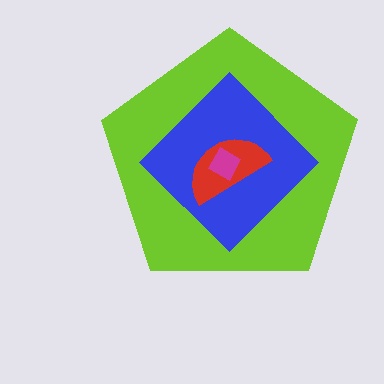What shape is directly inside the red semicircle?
The magenta square.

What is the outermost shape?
The lime pentagon.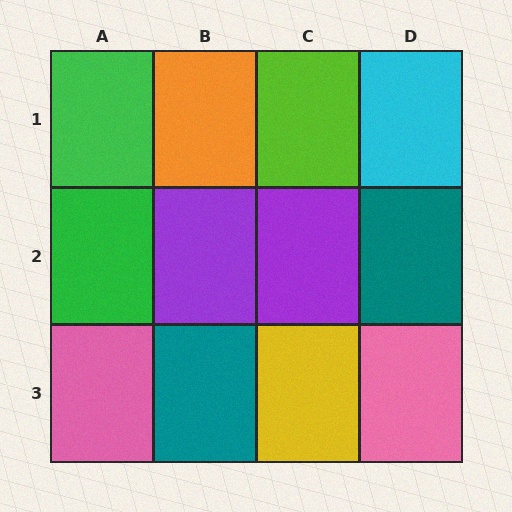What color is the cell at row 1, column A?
Green.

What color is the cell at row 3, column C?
Yellow.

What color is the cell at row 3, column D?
Pink.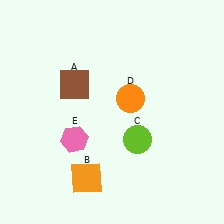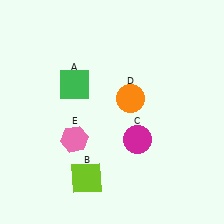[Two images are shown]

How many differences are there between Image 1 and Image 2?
There are 3 differences between the two images.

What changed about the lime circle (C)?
In Image 1, C is lime. In Image 2, it changed to magenta.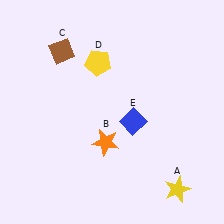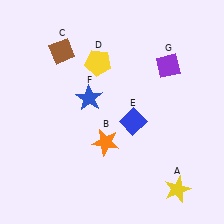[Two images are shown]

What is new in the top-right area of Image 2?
A purple diamond (G) was added in the top-right area of Image 2.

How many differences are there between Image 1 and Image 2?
There are 2 differences between the two images.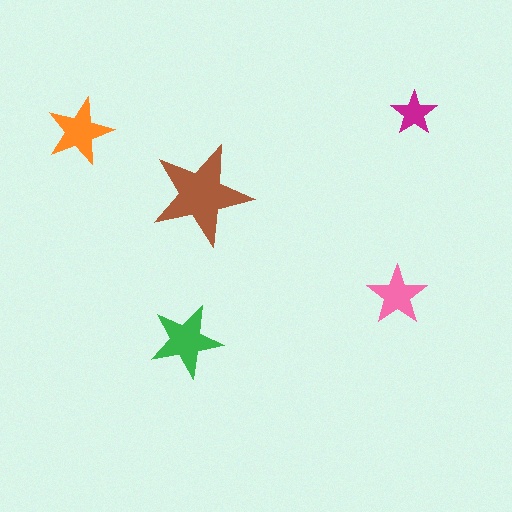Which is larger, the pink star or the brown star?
The brown one.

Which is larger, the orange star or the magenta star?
The orange one.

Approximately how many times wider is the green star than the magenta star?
About 1.5 times wider.